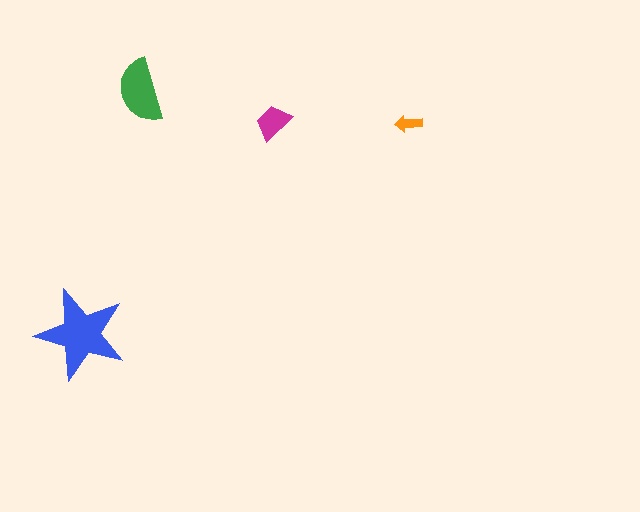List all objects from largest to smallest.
The blue star, the green semicircle, the magenta trapezoid, the orange arrow.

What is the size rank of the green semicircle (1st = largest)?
2nd.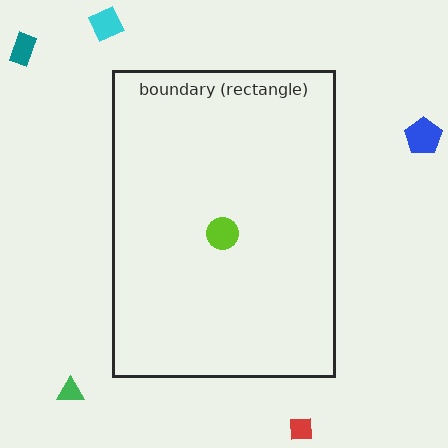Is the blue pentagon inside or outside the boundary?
Outside.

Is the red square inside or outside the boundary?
Outside.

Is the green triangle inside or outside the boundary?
Outside.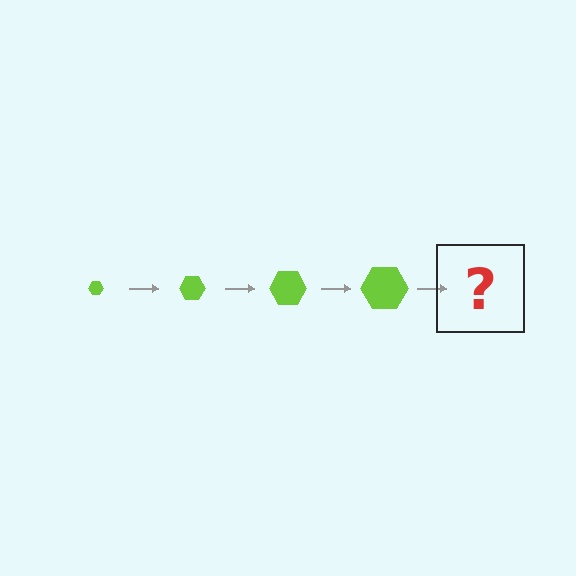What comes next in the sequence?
The next element should be a lime hexagon, larger than the previous one.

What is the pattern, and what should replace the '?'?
The pattern is that the hexagon gets progressively larger each step. The '?' should be a lime hexagon, larger than the previous one.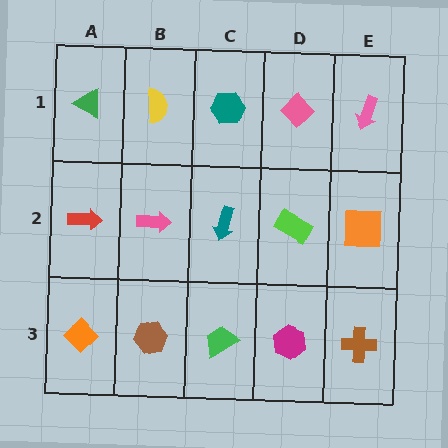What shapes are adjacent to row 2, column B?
A yellow semicircle (row 1, column B), a brown hexagon (row 3, column B), a red arrow (row 2, column A), a teal arrow (row 2, column C).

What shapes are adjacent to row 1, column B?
A pink arrow (row 2, column B), a green triangle (row 1, column A), a teal hexagon (row 1, column C).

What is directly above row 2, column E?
A pink arrow.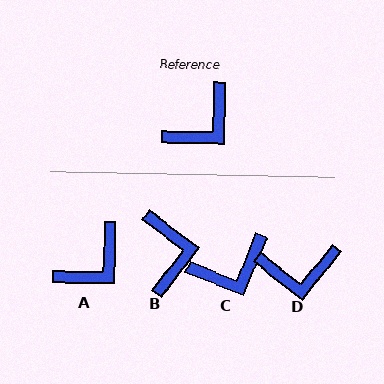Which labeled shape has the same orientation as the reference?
A.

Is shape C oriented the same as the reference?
No, it is off by about 21 degrees.